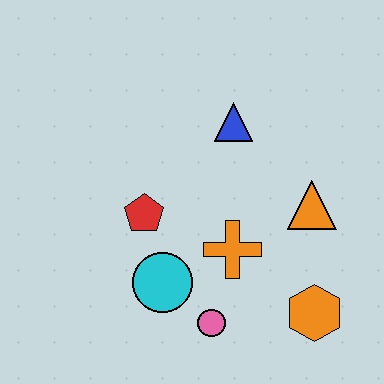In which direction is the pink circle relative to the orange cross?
The pink circle is below the orange cross.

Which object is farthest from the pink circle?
The blue triangle is farthest from the pink circle.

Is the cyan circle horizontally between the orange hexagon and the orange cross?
No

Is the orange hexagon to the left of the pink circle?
No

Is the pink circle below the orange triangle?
Yes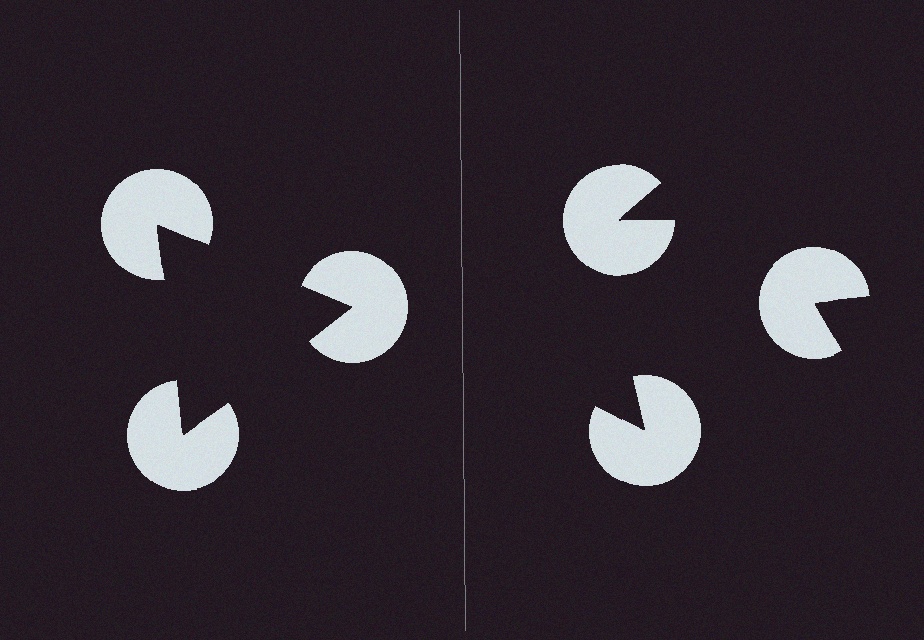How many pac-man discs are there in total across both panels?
6 — 3 on each side.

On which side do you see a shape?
An illusory triangle appears on the left side. On the right side the wedge cuts are rotated, so no coherent shape forms.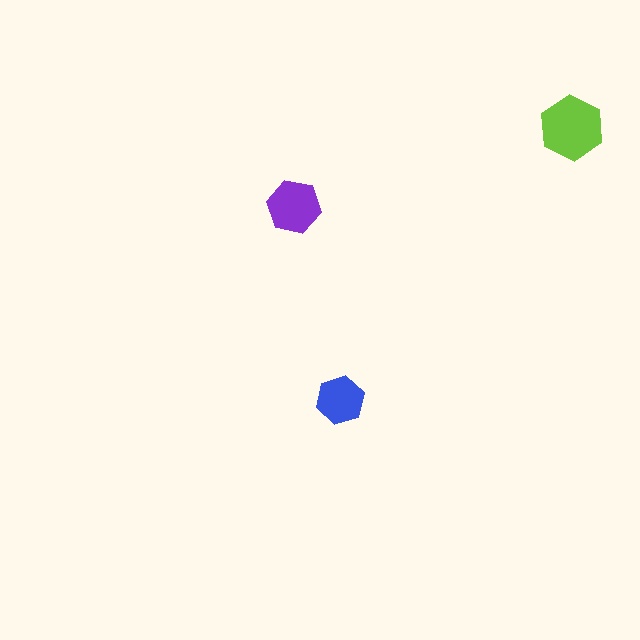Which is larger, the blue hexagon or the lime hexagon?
The lime one.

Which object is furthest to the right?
The lime hexagon is rightmost.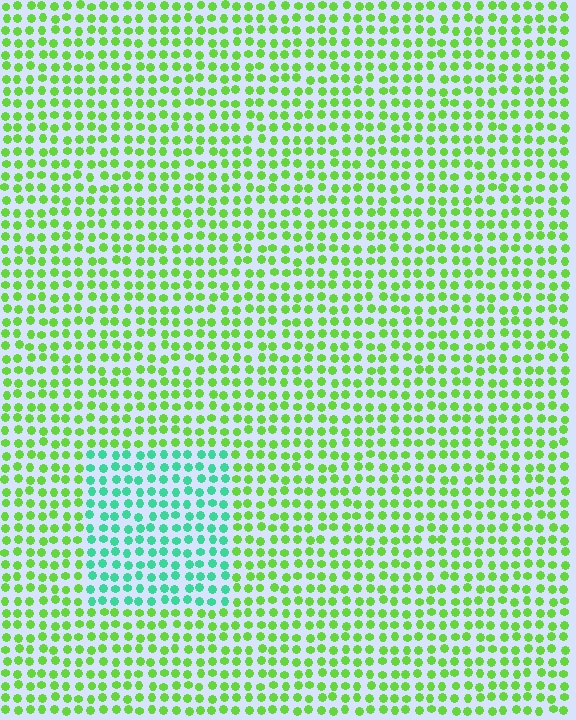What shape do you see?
I see a rectangle.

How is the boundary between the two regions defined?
The boundary is defined purely by a slight shift in hue (about 52 degrees). Spacing, size, and orientation are identical on both sides.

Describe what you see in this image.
The image is filled with small lime elements in a uniform arrangement. A rectangle-shaped region is visible where the elements are tinted to a slightly different hue, forming a subtle color boundary.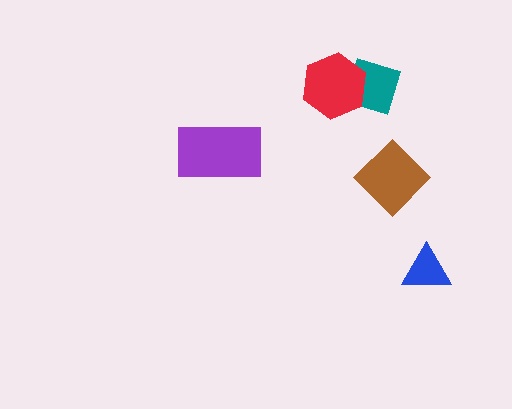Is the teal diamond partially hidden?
Yes, it is partially covered by another shape.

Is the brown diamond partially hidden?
No, no other shape covers it.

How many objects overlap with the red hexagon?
1 object overlaps with the red hexagon.